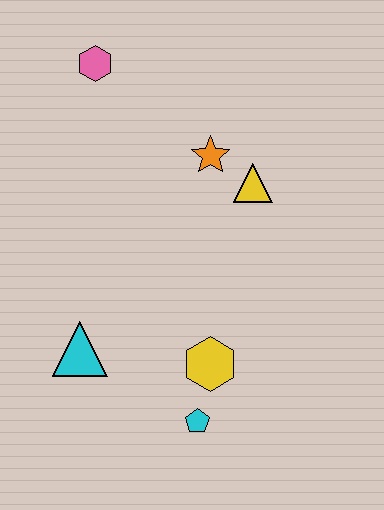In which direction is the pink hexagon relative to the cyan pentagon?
The pink hexagon is above the cyan pentagon.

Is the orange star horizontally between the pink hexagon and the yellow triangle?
Yes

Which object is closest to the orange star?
The yellow triangle is closest to the orange star.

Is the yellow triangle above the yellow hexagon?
Yes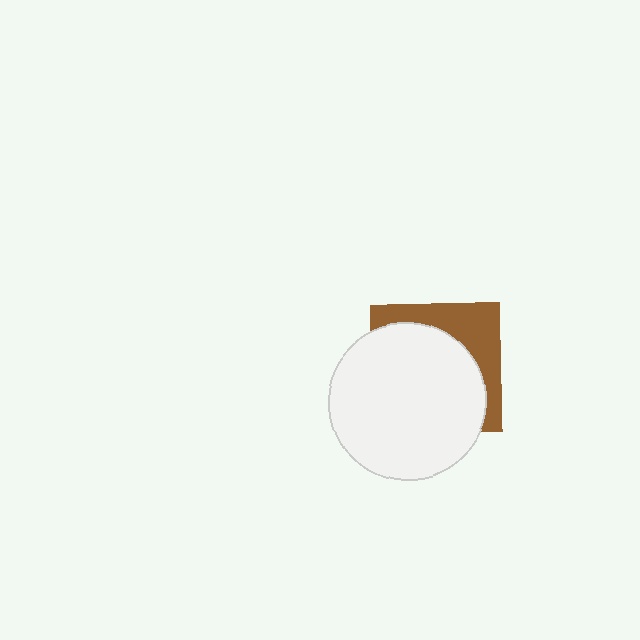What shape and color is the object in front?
The object in front is a white circle.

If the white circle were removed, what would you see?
You would see the complete brown square.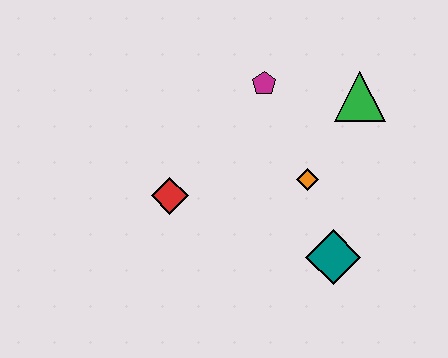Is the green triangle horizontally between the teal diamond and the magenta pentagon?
No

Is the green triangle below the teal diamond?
No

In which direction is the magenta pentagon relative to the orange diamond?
The magenta pentagon is above the orange diamond.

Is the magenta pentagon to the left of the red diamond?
No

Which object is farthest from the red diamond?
The green triangle is farthest from the red diamond.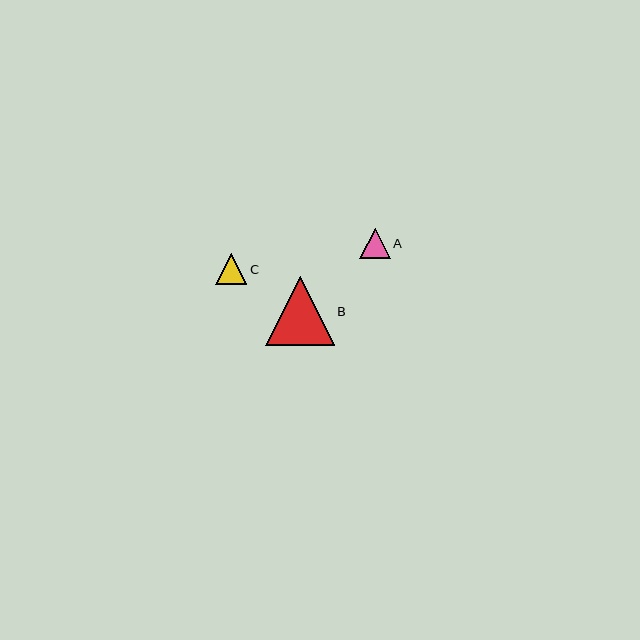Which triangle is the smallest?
Triangle A is the smallest with a size of approximately 30 pixels.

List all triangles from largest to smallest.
From largest to smallest: B, C, A.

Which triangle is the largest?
Triangle B is the largest with a size of approximately 69 pixels.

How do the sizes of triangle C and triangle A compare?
Triangle C and triangle A are approximately the same size.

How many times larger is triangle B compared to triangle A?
Triangle B is approximately 2.3 times the size of triangle A.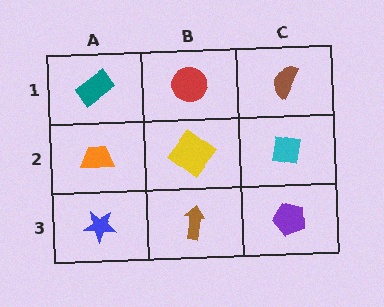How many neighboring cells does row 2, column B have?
4.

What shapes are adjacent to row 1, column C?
A cyan square (row 2, column C), a red circle (row 1, column B).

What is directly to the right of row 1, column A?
A red circle.